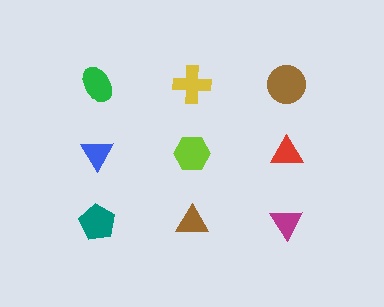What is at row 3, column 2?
A brown triangle.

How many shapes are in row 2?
3 shapes.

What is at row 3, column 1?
A teal pentagon.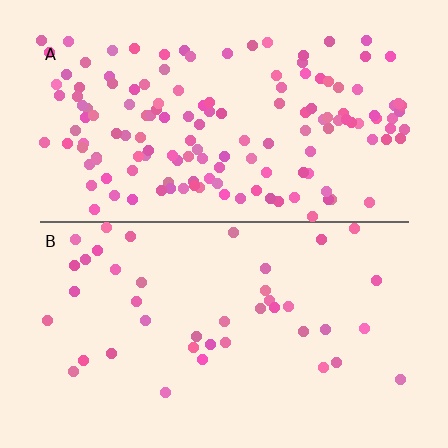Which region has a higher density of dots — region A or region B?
A (the top).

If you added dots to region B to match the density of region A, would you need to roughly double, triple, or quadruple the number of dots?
Approximately triple.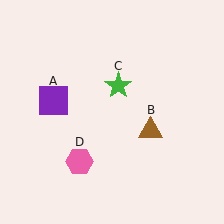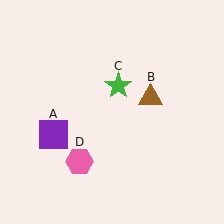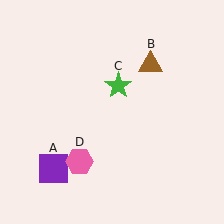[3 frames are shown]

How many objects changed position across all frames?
2 objects changed position: purple square (object A), brown triangle (object B).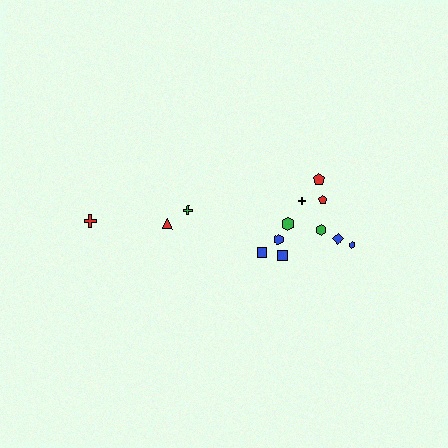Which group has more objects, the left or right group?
The right group.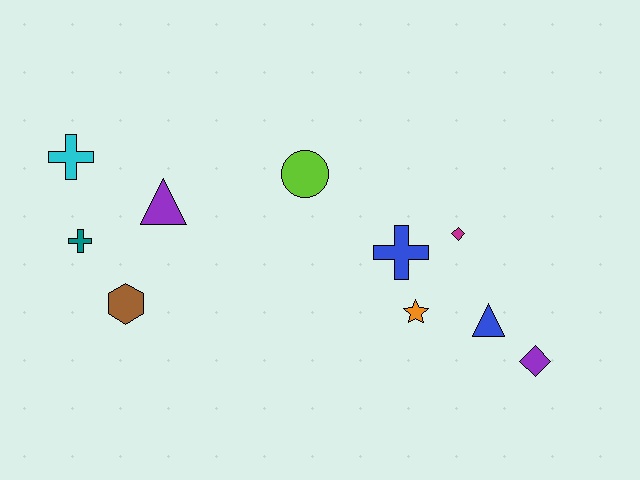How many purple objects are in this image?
There are 2 purple objects.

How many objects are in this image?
There are 10 objects.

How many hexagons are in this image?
There is 1 hexagon.